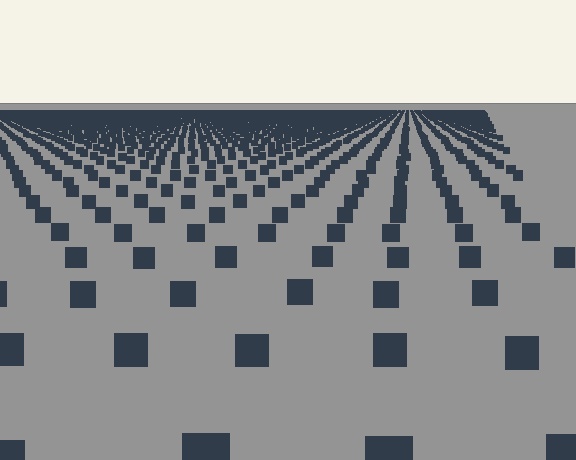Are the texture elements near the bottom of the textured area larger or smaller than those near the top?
Larger. Near the bottom, elements are closer to the viewer and appear at a bigger on-screen size.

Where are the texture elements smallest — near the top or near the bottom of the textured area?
Near the top.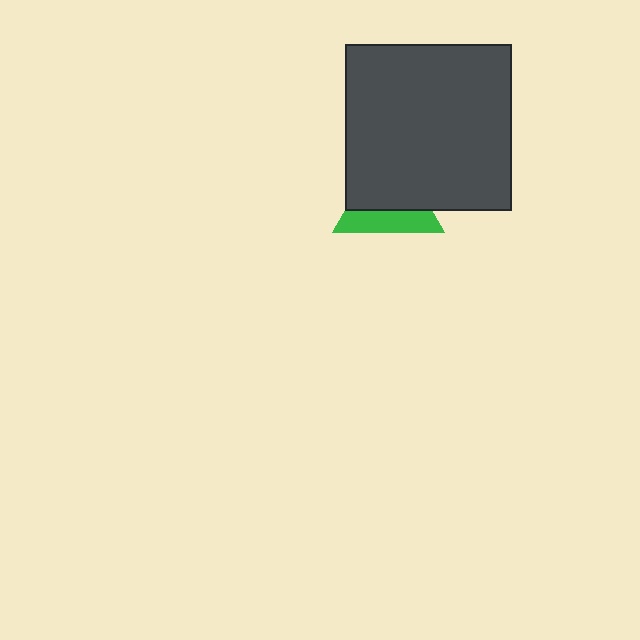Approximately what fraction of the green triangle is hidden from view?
Roughly 60% of the green triangle is hidden behind the dark gray square.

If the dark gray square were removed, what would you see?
You would see the complete green triangle.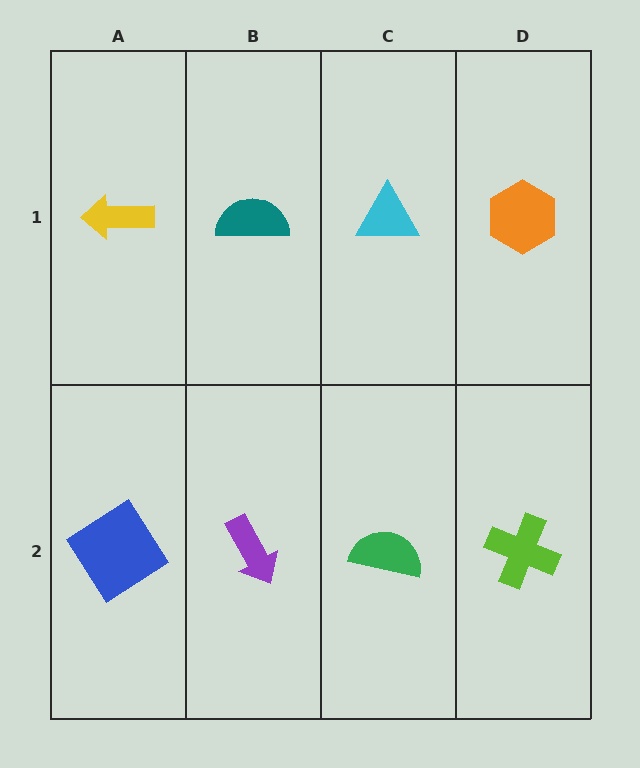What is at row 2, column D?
A lime cross.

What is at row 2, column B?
A purple arrow.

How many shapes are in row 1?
4 shapes.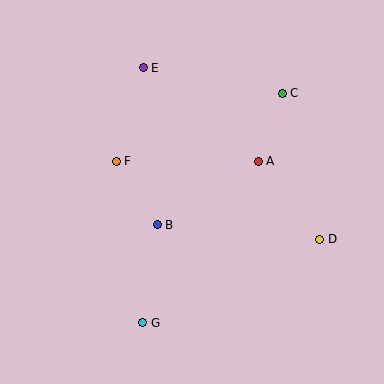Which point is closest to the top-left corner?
Point E is closest to the top-left corner.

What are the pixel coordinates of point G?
Point G is at (143, 323).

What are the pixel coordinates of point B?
Point B is at (158, 225).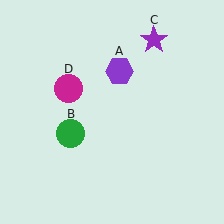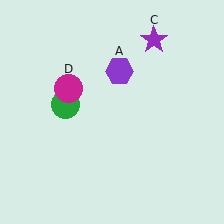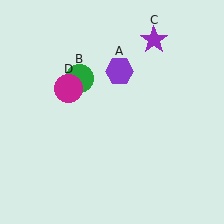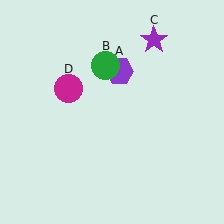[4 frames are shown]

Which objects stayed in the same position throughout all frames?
Purple hexagon (object A) and purple star (object C) and magenta circle (object D) remained stationary.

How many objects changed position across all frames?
1 object changed position: green circle (object B).